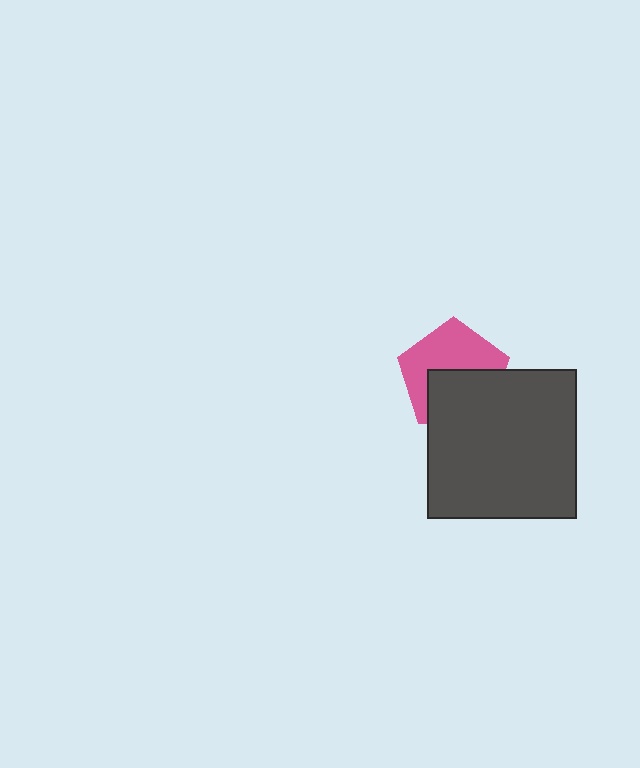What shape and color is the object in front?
The object in front is a dark gray square.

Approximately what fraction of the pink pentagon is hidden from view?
Roughly 45% of the pink pentagon is hidden behind the dark gray square.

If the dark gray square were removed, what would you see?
You would see the complete pink pentagon.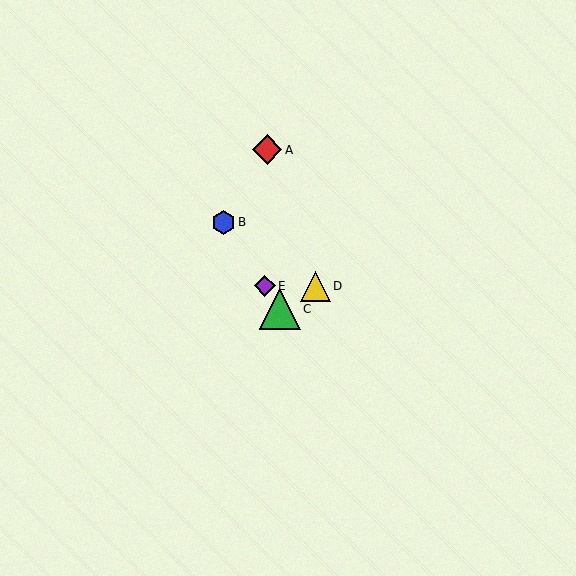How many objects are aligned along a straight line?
3 objects (B, C, E) are aligned along a straight line.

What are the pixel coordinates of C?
Object C is at (280, 309).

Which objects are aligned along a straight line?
Objects B, C, E are aligned along a straight line.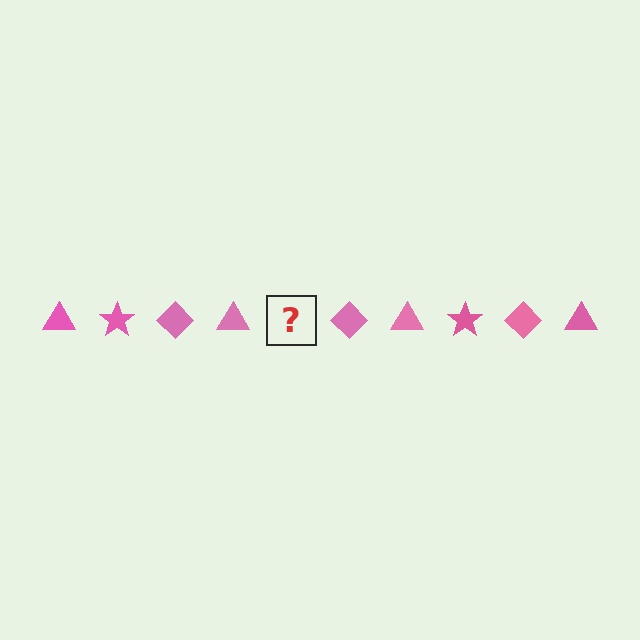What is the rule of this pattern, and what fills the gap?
The rule is that the pattern cycles through triangle, star, diamond shapes in pink. The gap should be filled with a pink star.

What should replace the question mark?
The question mark should be replaced with a pink star.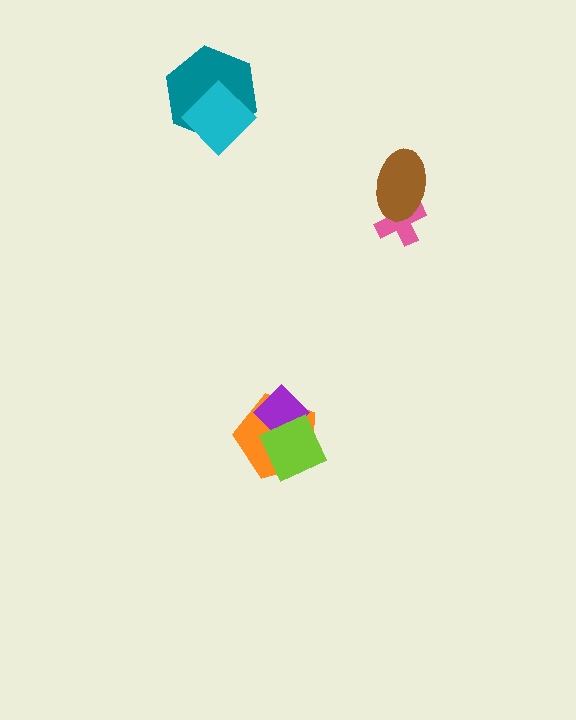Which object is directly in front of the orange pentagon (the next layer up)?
The purple diamond is directly in front of the orange pentagon.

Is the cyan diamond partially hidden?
No, no other shape covers it.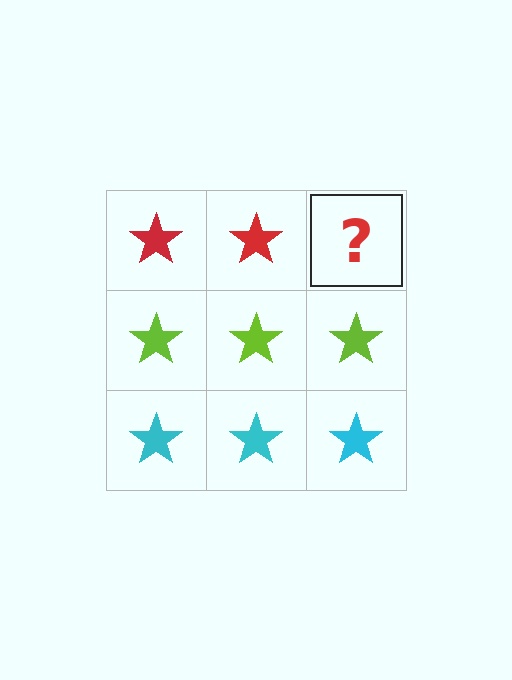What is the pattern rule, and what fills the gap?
The rule is that each row has a consistent color. The gap should be filled with a red star.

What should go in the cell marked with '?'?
The missing cell should contain a red star.